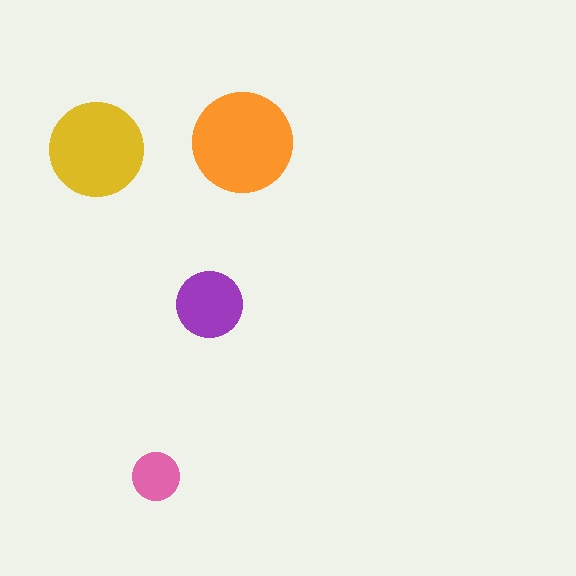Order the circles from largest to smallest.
the orange one, the yellow one, the purple one, the pink one.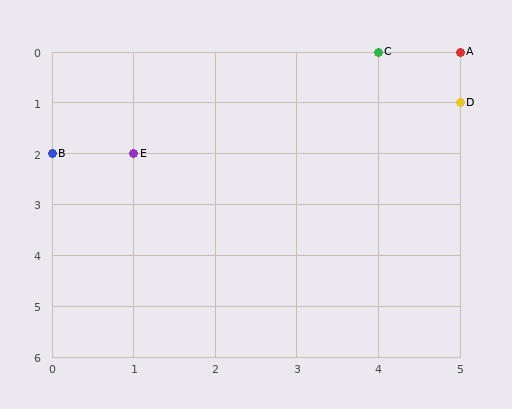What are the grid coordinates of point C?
Point C is at grid coordinates (4, 0).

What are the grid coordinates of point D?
Point D is at grid coordinates (5, 1).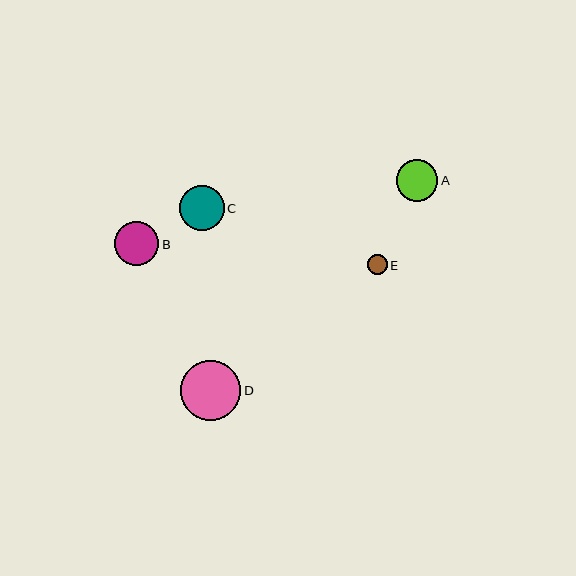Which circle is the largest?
Circle D is the largest with a size of approximately 60 pixels.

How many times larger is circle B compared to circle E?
Circle B is approximately 2.2 times the size of circle E.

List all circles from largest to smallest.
From largest to smallest: D, C, B, A, E.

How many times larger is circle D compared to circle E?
Circle D is approximately 3.0 times the size of circle E.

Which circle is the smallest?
Circle E is the smallest with a size of approximately 20 pixels.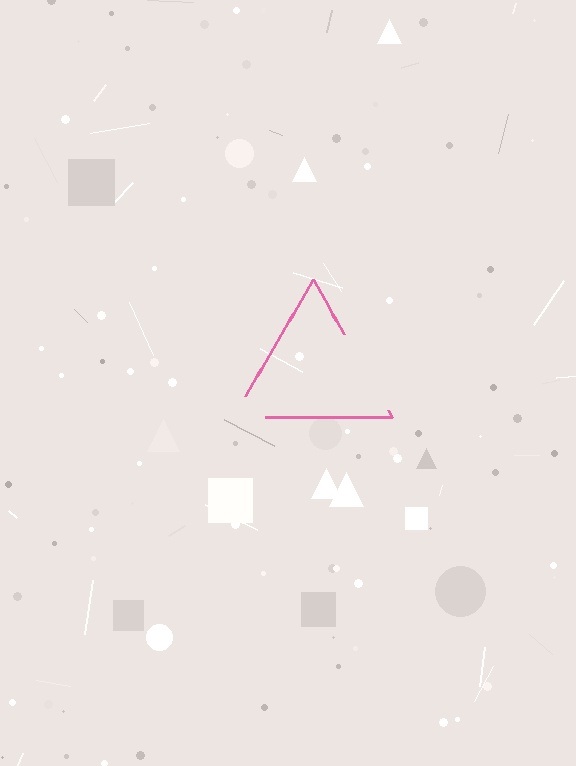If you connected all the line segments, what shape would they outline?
They would outline a triangle.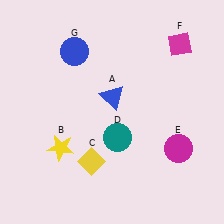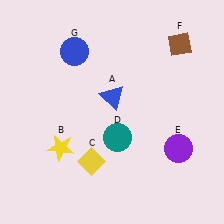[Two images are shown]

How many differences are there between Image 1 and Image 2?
There are 2 differences between the two images.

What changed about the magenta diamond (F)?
In Image 1, F is magenta. In Image 2, it changed to brown.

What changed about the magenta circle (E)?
In Image 1, E is magenta. In Image 2, it changed to purple.